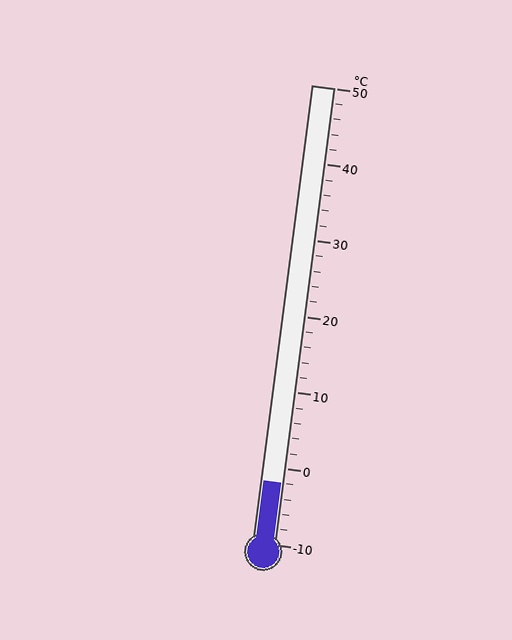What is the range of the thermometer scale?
The thermometer scale ranges from -10°C to 50°C.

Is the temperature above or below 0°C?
The temperature is below 0°C.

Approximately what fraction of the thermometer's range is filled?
The thermometer is filled to approximately 15% of its range.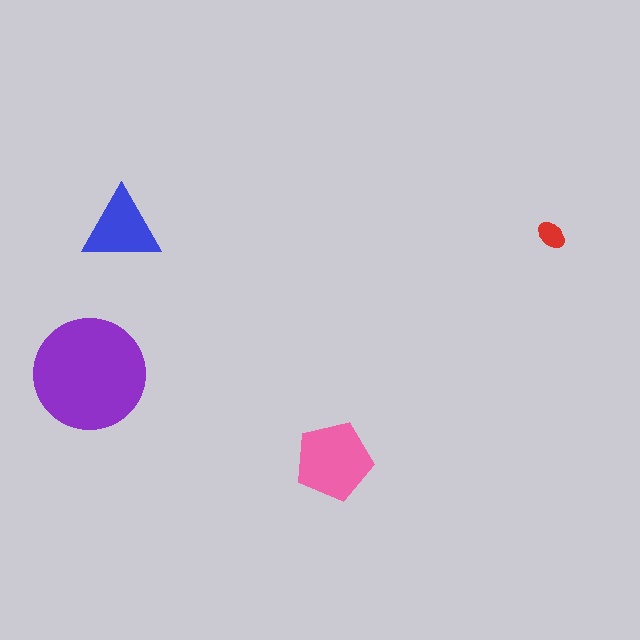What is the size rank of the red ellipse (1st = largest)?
4th.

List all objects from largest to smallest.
The purple circle, the pink pentagon, the blue triangle, the red ellipse.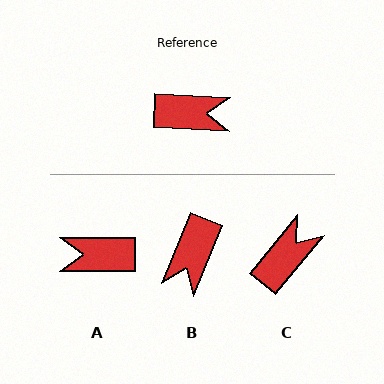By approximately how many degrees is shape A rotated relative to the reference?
Approximately 178 degrees clockwise.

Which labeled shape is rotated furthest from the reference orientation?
A, about 178 degrees away.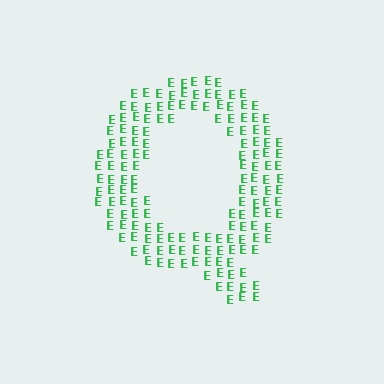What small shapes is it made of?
It is made of small letter E's.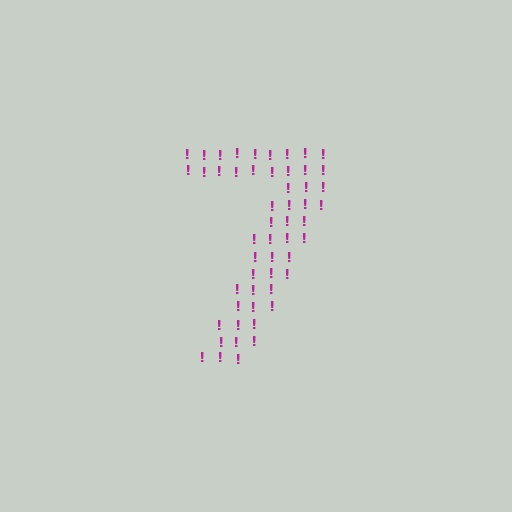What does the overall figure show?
The overall figure shows the digit 7.